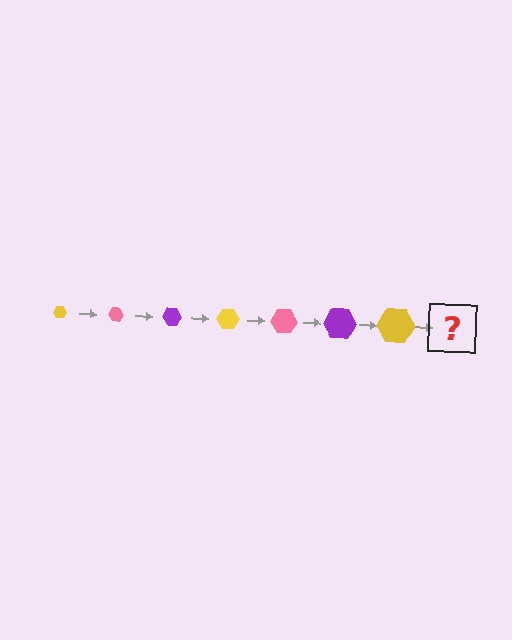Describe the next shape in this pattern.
It should be a pink hexagon, larger than the previous one.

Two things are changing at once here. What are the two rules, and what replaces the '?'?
The two rules are that the hexagon grows larger each step and the color cycles through yellow, pink, and purple. The '?' should be a pink hexagon, larger than the previous one.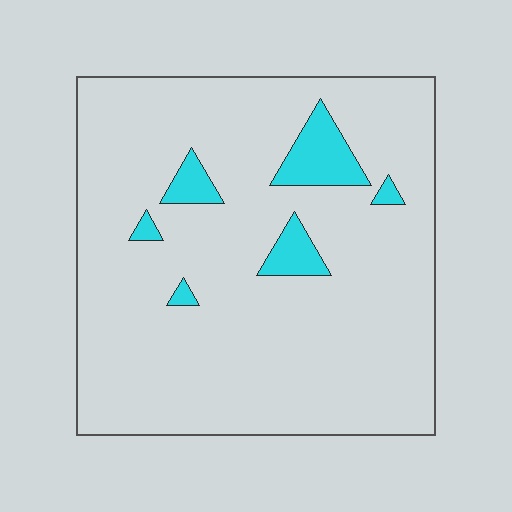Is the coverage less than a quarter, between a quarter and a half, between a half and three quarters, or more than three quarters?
Less than a quarter.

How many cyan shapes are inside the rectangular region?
6.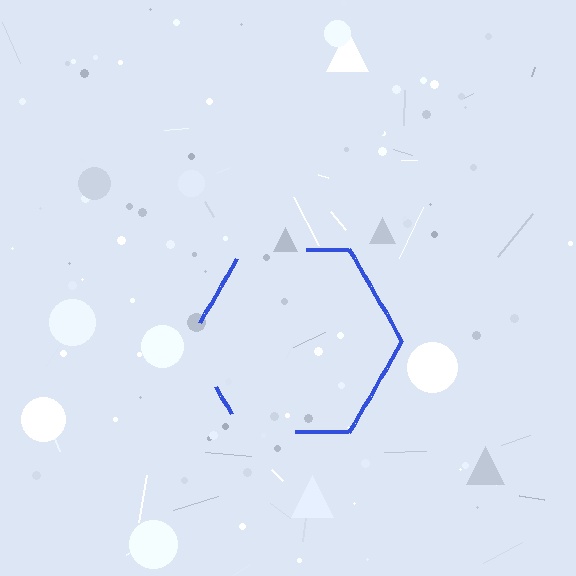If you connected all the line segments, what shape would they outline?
They would outline a hexagon.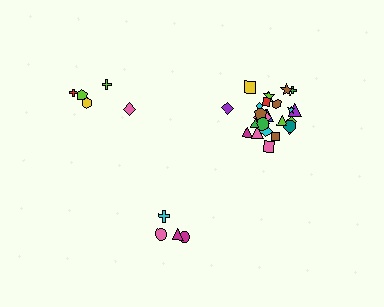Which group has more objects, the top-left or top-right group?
The top-right group.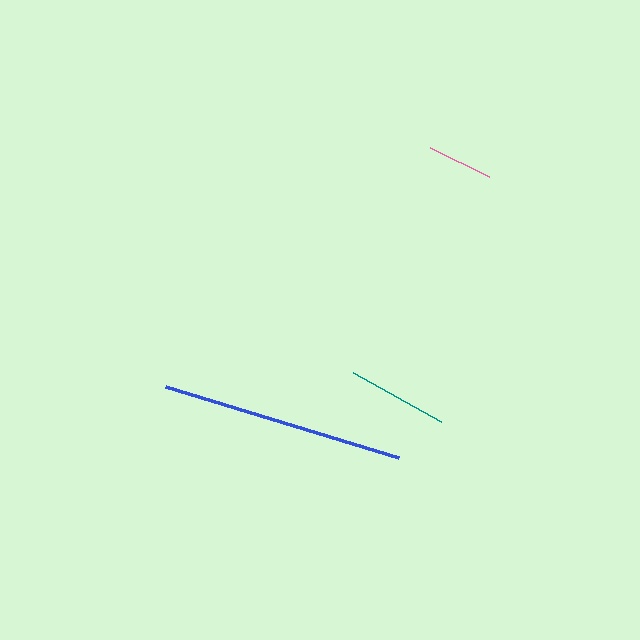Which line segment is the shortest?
The pink line is the shortest at approximately 66 pixels.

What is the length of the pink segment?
The pink segment is approximately 66 pixels long.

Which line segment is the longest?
The blue line is the longest at approximately 244 pixels.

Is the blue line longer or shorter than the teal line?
The blue line is longer than the teal line.